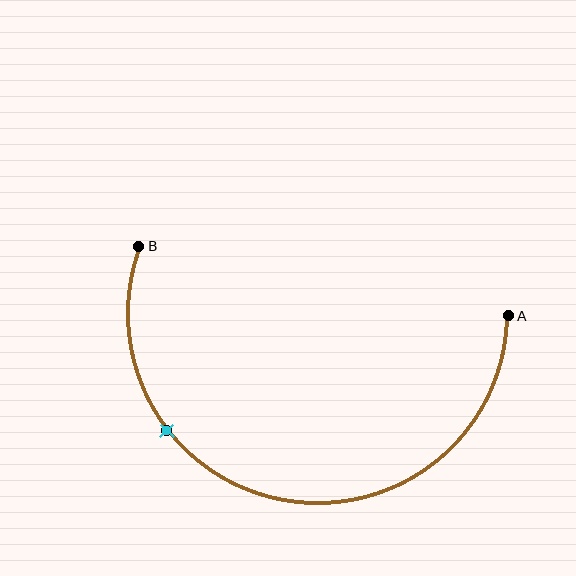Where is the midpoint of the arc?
The arc midpoint is the point on the curve farthest from the straight line joining A and B. It sits below that line.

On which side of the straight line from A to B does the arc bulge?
The arc bulges below the straight line connecting A and B.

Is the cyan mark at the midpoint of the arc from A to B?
No. The cyan mark lies on the arc but is closer to endpoint B. The arc midpoint would be at the point on the curve equidistant along the arc from both A and B.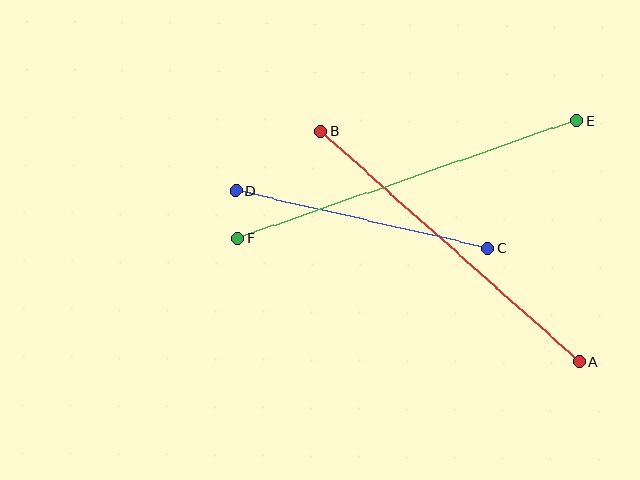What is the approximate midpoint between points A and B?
The midpoint is at approximately (450, 246) pixels.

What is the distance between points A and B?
The distance is approximately 346 pixels.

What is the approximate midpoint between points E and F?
The midpoint is at approximately (407, 180) pixels.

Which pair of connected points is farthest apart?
Points E and F are farthest apart.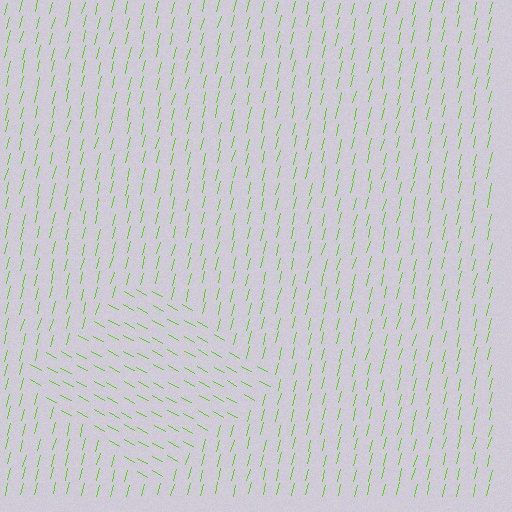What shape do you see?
I see a diamond.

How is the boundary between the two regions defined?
The boundary is defined purely by a change in line orientation (approximately 76 degrees difference). All lines are the same color and thickness.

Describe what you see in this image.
The image is filled with small lime line segments. A diamond region in the image has lines oriented differently from the surrounding lines, creating a visible texture boundary.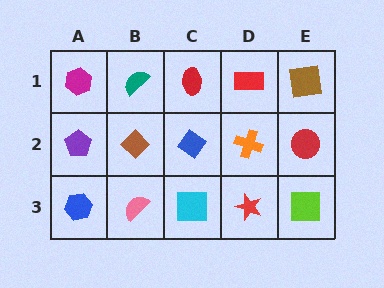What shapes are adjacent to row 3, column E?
A red circle (row 2, column E), a red star (row 3, column D).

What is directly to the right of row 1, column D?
A brown square.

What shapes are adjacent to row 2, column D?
A red rectangle (row 1, column D), a red star (row 3, column D), a blue diamond (row 2, column C), a red circle (row 2, column E).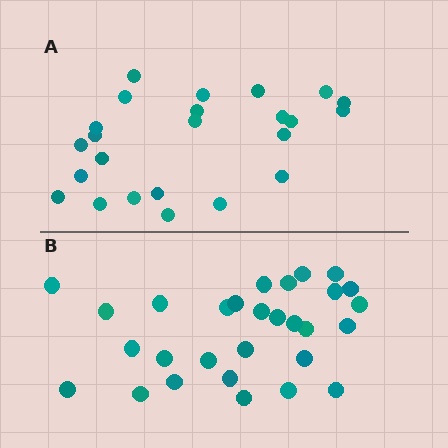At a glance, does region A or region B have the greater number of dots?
Region B (the bottom region) has more dots.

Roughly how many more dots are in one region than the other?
Region B has about 5 more dots than region A.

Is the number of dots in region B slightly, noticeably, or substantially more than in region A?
Region B has only slightly more — the two regions are fairly close. The ratio is roughly 1.2 to 1.